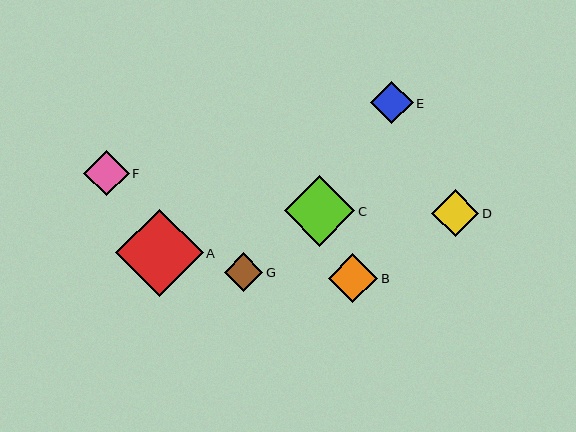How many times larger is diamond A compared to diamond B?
Diamond A is approximately 1.8 times the size of diamond B.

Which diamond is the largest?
Diamond A is the largest with a size of approximately 88 pixels.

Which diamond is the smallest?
Diamond G is the smallest with a size of approximately 38 pixels.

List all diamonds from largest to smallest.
From largest to smallest: A, C, B, D, F, E, G.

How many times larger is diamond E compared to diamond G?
Diamond E is approximately 1.1 times the size of diamond G.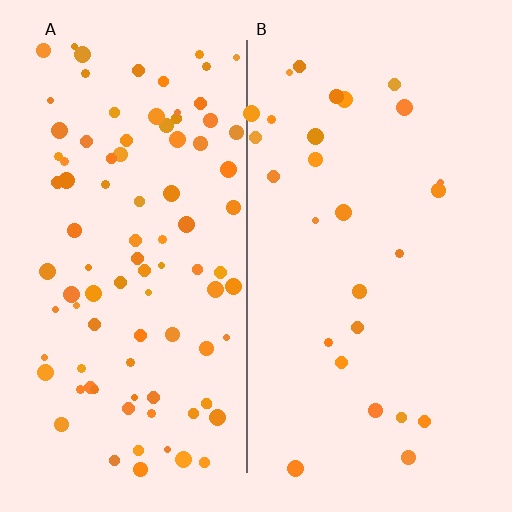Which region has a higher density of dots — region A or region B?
A (the left).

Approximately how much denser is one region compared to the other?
Approximately 3.4× — region A over region B.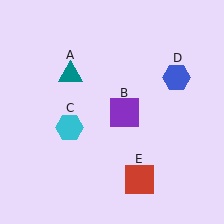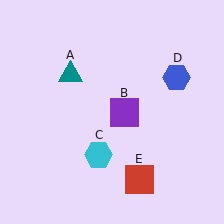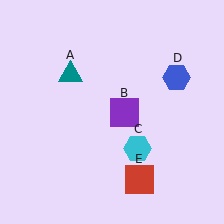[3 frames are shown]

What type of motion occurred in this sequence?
The cyan hexagon (object C) rotated counterclockwise around the center of the scene.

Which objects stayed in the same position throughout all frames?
Teal triangle (object A) and purple square (object B) and blue hexagon (object D) and red square (object E) remained stationary.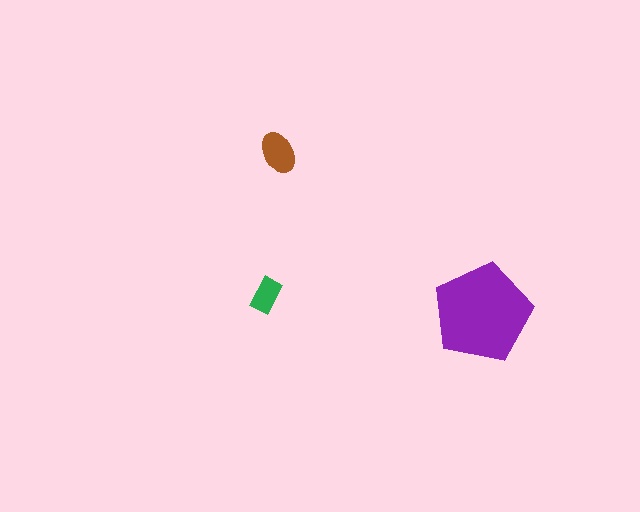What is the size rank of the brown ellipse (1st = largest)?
2nd.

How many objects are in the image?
There are 3 objects in the image.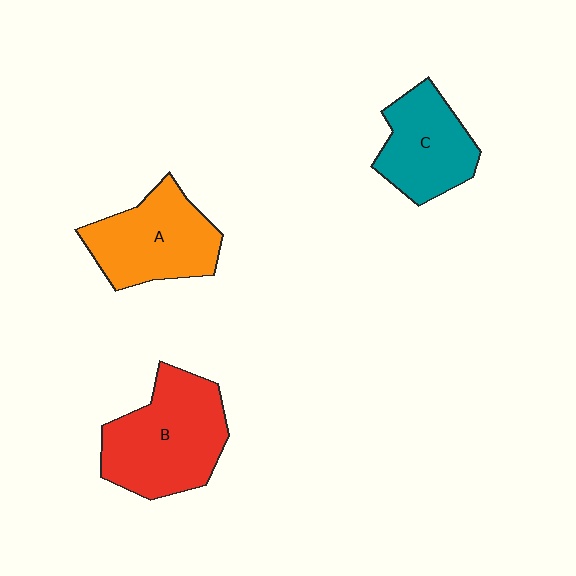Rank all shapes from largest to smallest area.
From largest to smallest: B (red), A (orange), C (teal).